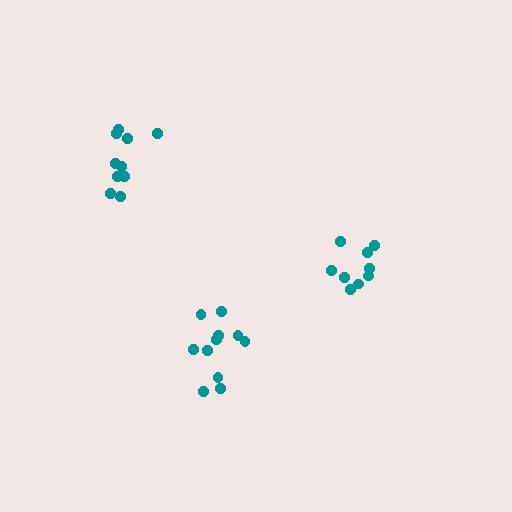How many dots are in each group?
Group 1: 10 dots, Group 2: 9 dots, Group 3: 11 dots (30 total).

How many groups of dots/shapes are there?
There are 3 groups.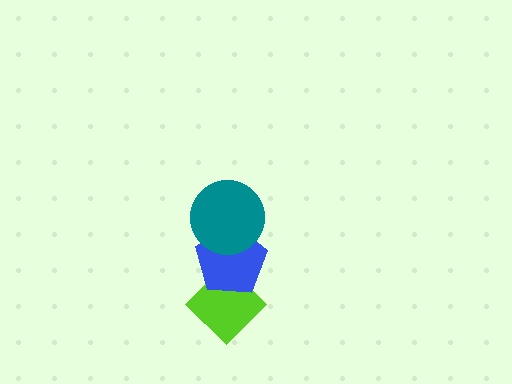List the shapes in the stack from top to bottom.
From top to bottom: the teal circle, the blue pentagon, the lime diamond.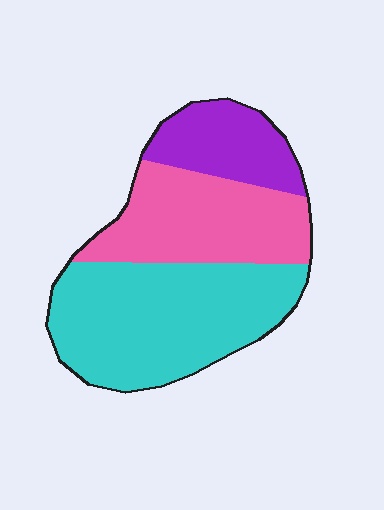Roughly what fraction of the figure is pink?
Pink takes up about one third (1/3) of the figure.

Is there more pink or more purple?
Pink.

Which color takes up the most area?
Cyan, at roughly 50%.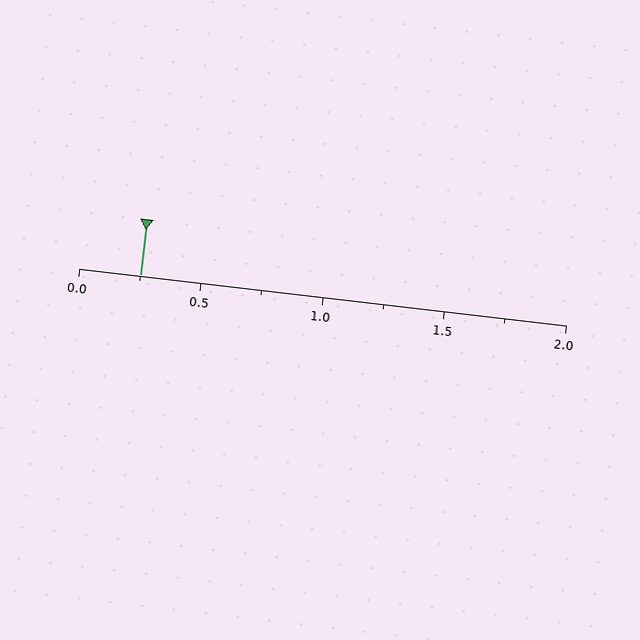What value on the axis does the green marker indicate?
The marker indicates approximately 0.25.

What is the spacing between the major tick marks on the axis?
The major ticks are spaced 0.5 apart.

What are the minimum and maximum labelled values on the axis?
The axis runs from 0.0 to 2.0.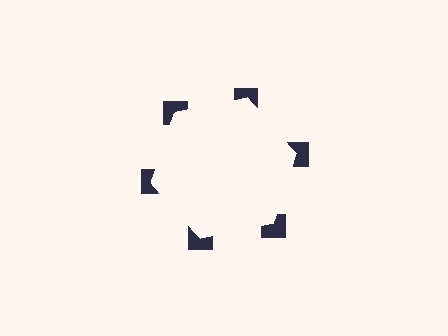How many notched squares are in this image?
There are 6 — one at each vertex of the illusory hexagon.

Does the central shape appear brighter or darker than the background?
It typically appears slightly brighter than the background, even though no actual brightness change is drawn.